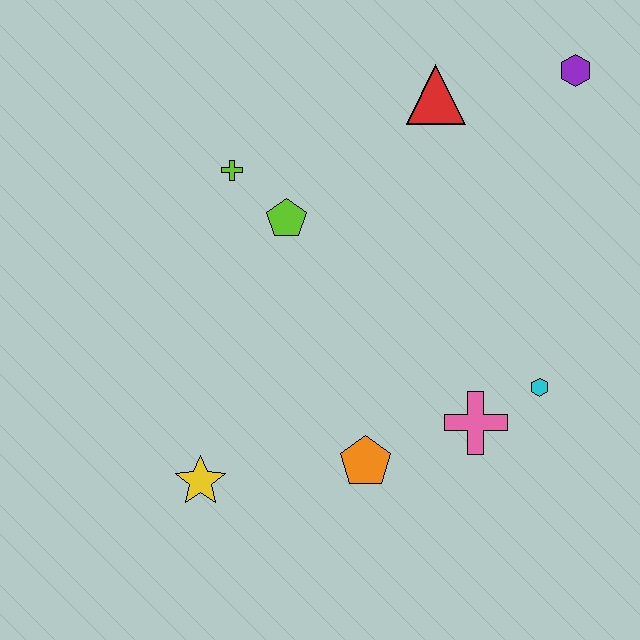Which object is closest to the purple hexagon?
The red triangle is closest to the purple hexagon.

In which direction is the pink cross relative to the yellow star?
The pink cross is to the right of the yellow star.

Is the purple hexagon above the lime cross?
Yes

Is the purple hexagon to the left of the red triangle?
No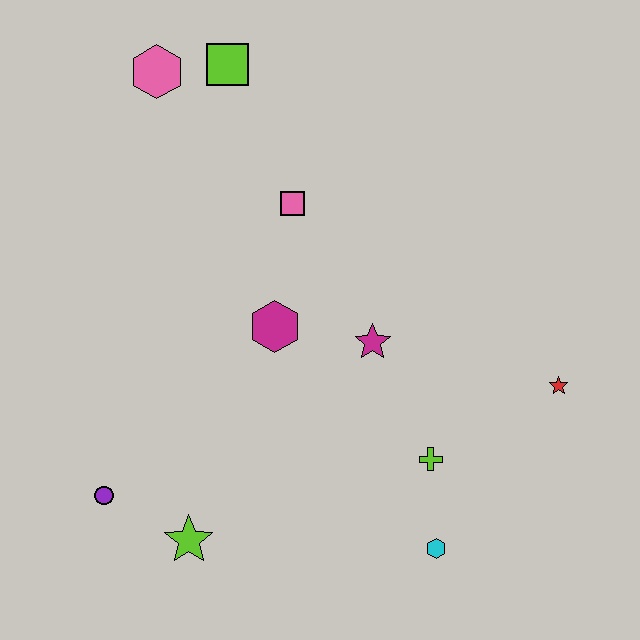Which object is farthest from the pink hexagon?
The cyan hexagon is farthest from the pink hexagon.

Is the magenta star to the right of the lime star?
Yes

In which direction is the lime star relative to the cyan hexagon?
The lime star is to the left of the cyan hexagon.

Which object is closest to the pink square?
The magenta hexagon is closest to the pink square.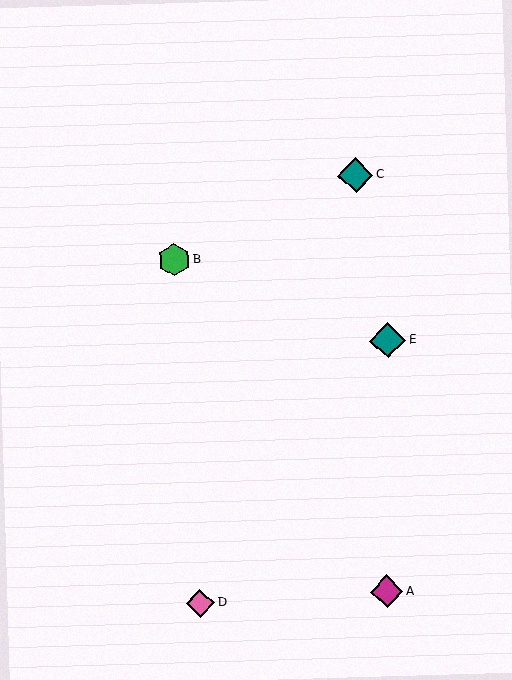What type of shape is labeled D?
Shape D is a pink diamond.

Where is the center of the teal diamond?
The center of the teal diamond is at (388, 340).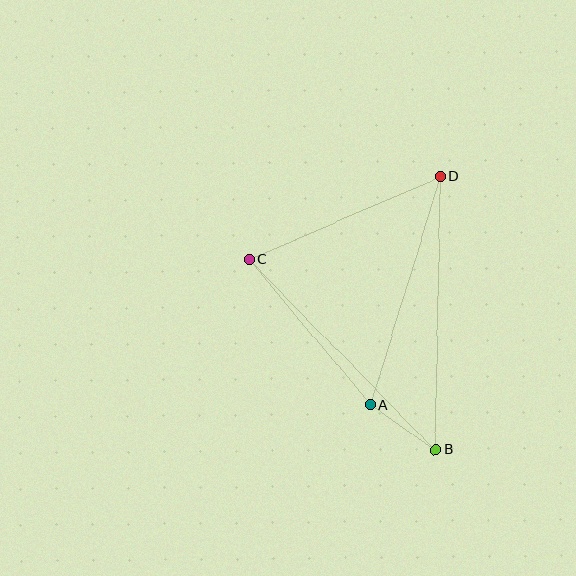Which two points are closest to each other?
Points A and B are closest to each other.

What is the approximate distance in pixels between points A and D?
The distance between A and D is approximately 239 pixels.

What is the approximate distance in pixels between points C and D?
The distance between C and D is approximately 208 pixels.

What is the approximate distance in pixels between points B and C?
The distance between B and C is approximately 266 pixels.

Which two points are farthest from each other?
Points B and D are farthest from each other.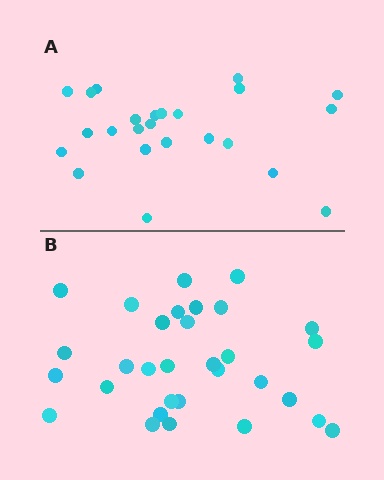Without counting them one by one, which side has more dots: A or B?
Region B (the bottom region) has more dots.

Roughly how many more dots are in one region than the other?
Region B has roughly 8 or so more dots than region A.